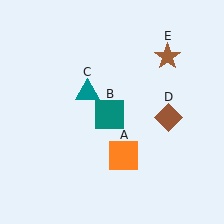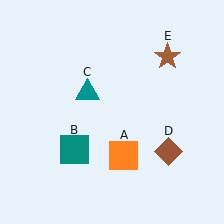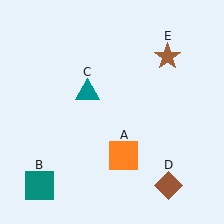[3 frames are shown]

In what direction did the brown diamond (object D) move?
The brown diamond (object D) moved down.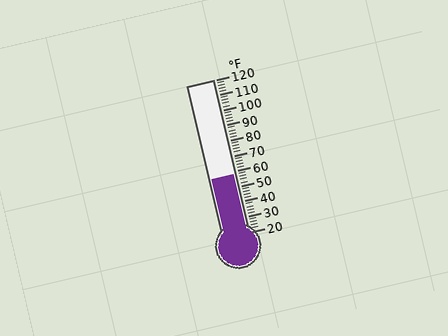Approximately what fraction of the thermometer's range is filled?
The thermometer is filled to approximately 40% of its range.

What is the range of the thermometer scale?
The thermometer scale ranges from 20°F to 120°F.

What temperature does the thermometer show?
The thermometer shows approximately 58°F.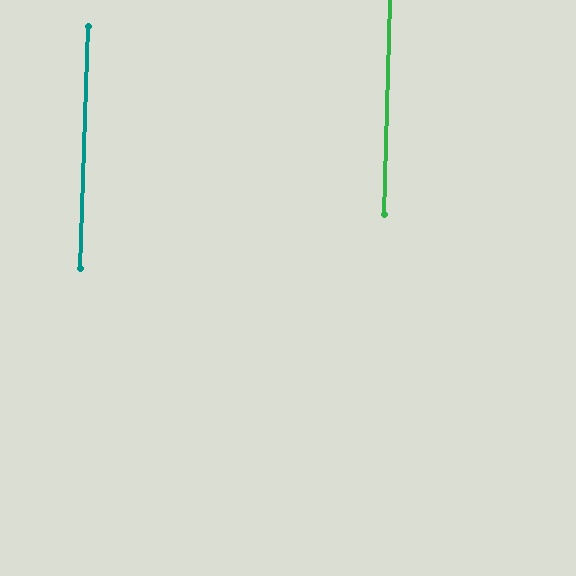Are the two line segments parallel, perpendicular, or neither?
Parallel — their directions differ by only 0.2°.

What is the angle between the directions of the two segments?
Approximately 0 degrees.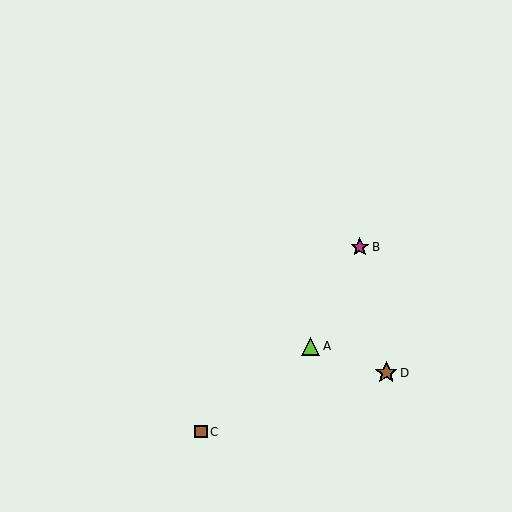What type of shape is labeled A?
Shape A is a lime triangle.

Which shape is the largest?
The brown star (labeled D) is the largest.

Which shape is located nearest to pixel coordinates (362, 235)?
The magenta star (labeled B) at (360, 247) is nearest to that location.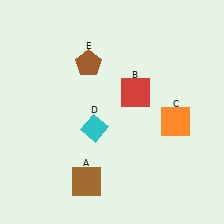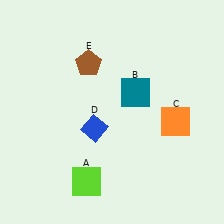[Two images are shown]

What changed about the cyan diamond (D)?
In Image 1, D is cyan. In Image 2, it changed to blue.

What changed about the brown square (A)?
In Image 1, A is brown. In Image 2, it changed to lime.